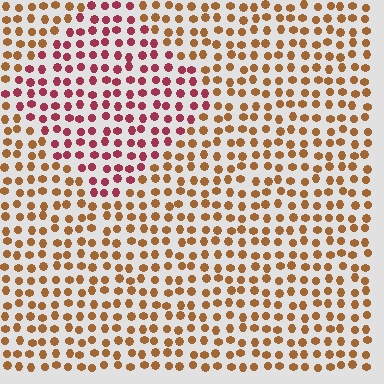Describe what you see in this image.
The image is filled with small brown elements in a uniform arrangement. A diamond-shaped region is visible where the elements are tinted to a slightly different hue, forming a subtle color boundary.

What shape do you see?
I see a diamond.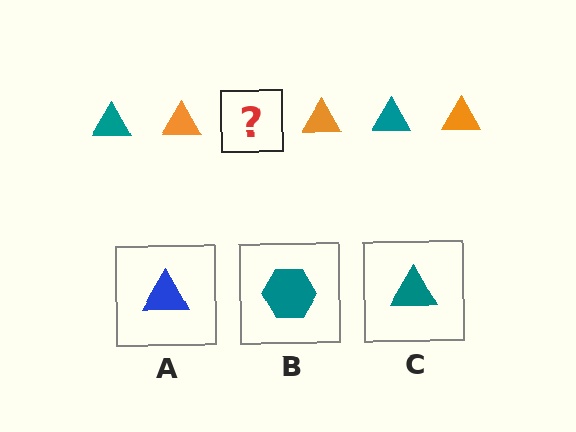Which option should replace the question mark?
Option C.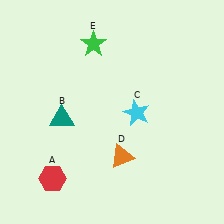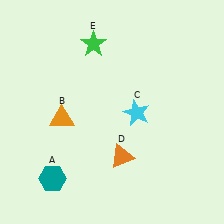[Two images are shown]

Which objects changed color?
A changed from red to teal. B changed from teal to orange.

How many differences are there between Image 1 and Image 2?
There are 2 differences between the two images.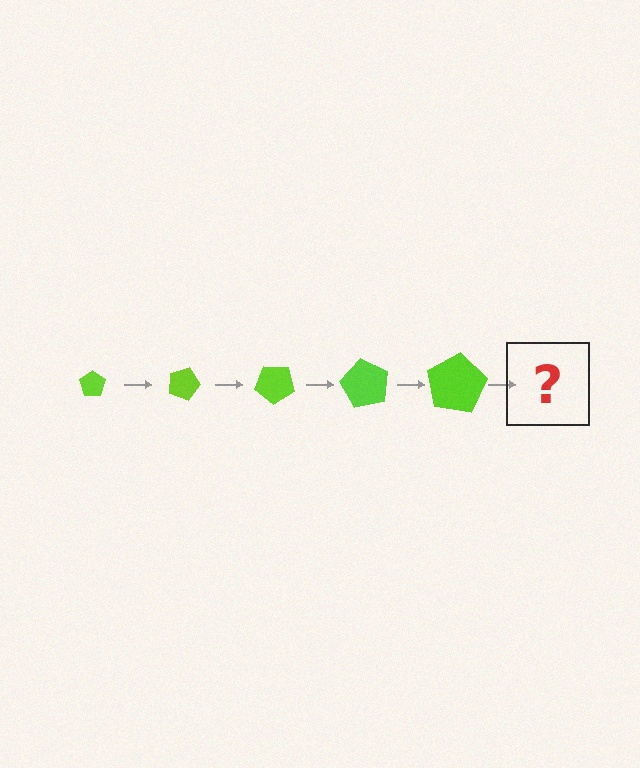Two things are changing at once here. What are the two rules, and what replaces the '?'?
The two rules are that the pentagon grows larger each step and it rotates 20 degrees each step. The '?' should be a pentagon, larger than the previous one and rotated 100 degrees from the start.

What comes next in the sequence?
The next element should be a pentagon, larger than the previous one and rotated 100 degrees from the start.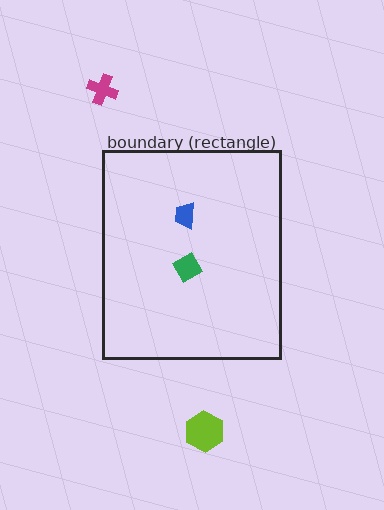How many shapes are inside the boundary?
2 inside, 2 outside.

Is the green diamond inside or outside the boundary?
Inside.